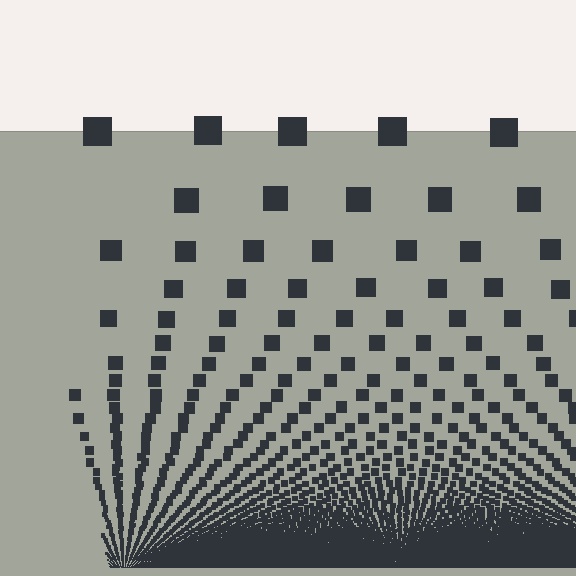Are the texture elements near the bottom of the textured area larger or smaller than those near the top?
Smaller. The gradient is inverted — elements near the bottom are smaller and denser.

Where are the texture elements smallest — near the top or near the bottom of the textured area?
Near the bottom.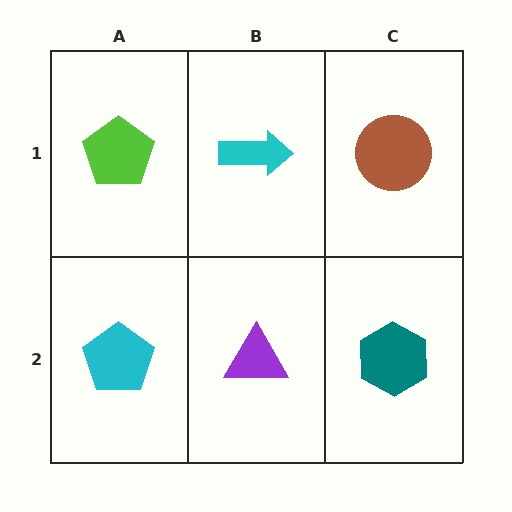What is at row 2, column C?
A teal hexagon.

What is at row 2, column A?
A cyan pentagon.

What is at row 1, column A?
A lime pentagon.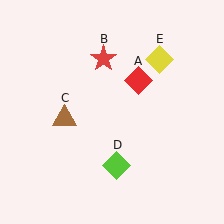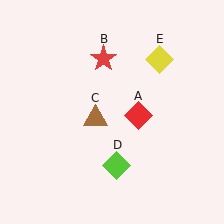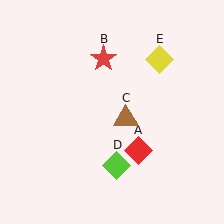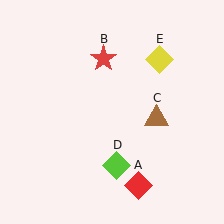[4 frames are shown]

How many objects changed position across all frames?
2 objects changed position: red diamond (object A), brown triangle (object C).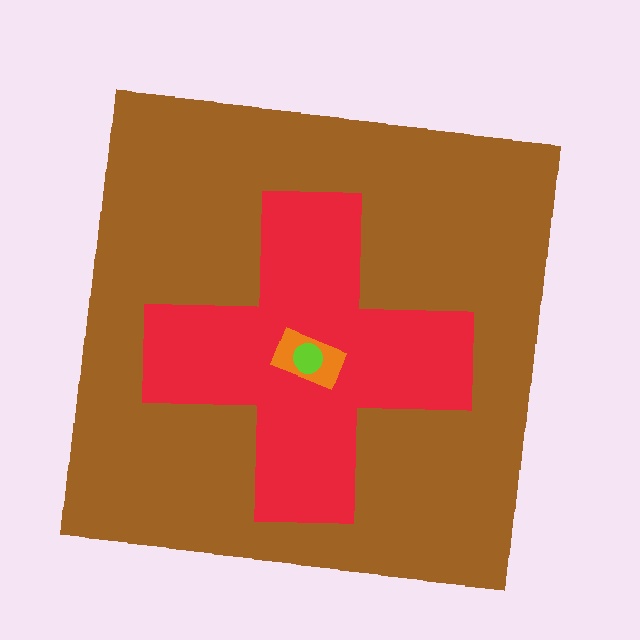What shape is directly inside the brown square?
The red cross.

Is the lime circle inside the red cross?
Yes.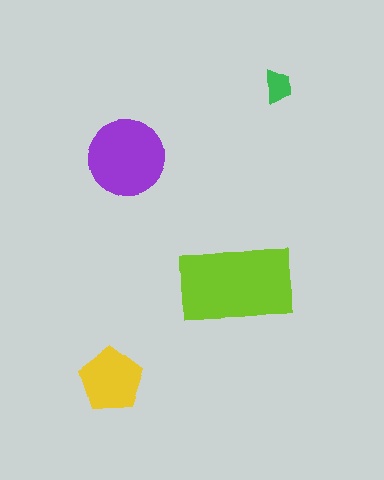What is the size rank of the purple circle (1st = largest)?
2nd.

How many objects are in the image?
There are 4 objects in the image.